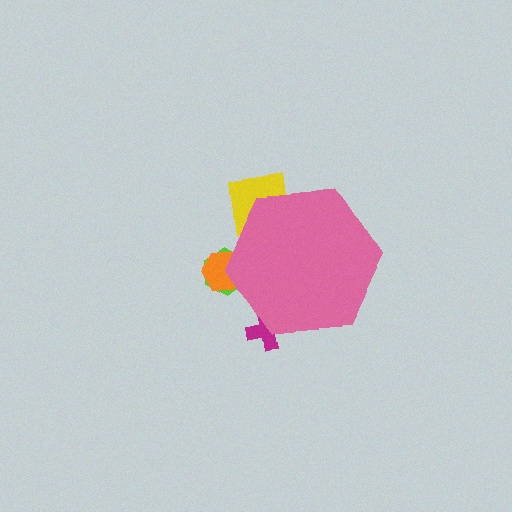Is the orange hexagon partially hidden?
Yes, the orange hexagon is partially hidden behind the pink hexagon.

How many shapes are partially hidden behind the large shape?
4 shapes are partially hidden.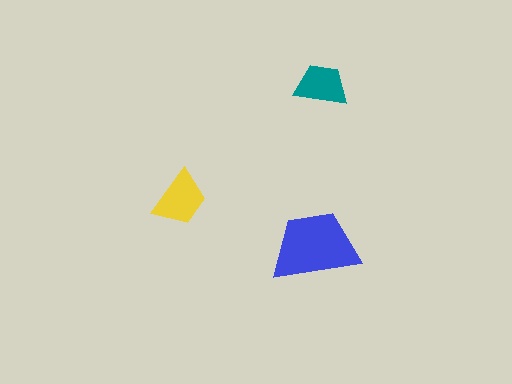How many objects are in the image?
There are 3 objects in the image.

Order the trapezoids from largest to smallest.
the blue one, the yellow one, the teal one.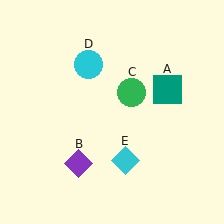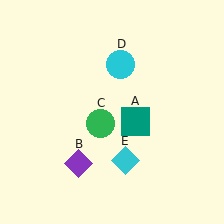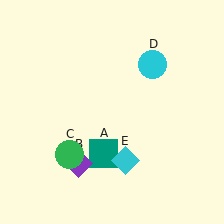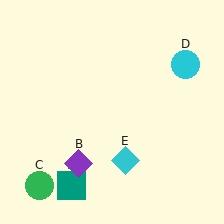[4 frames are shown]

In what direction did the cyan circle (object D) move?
The cyan circle (object D) moved right.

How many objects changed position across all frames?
3 objects changed position: teal square (object A), green circle (object C), cyan circle (object D).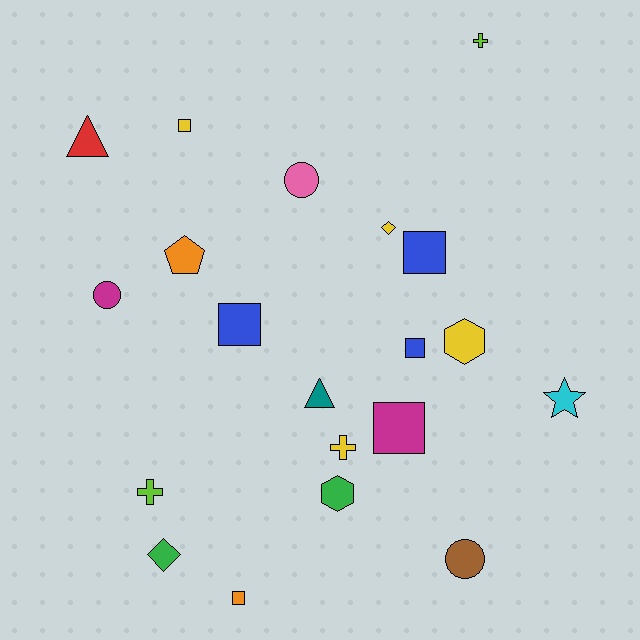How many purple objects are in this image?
There are no purple objects.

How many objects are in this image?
There are 20 objects.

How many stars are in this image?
There is 1 star.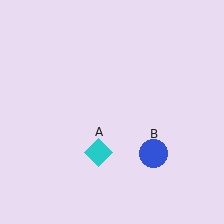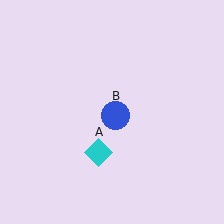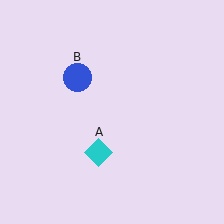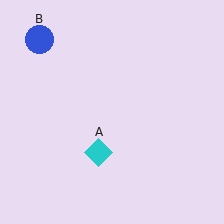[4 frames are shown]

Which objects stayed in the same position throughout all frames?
Cyan diamond (object A) remained stationary.